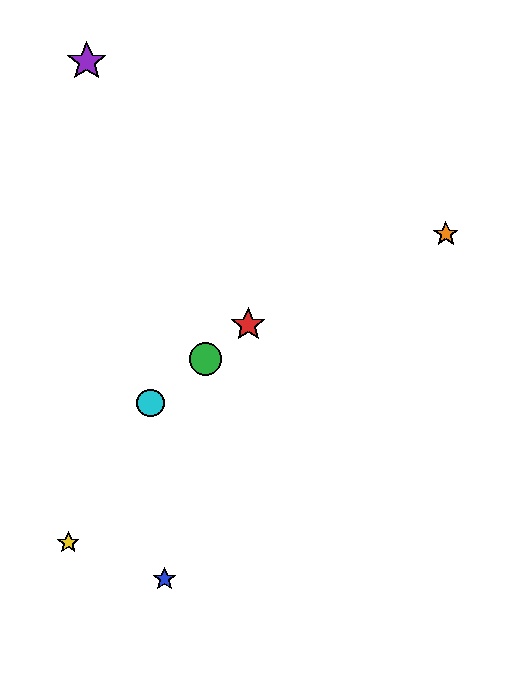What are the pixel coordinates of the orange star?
The orange star is at (446, 234).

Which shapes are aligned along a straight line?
The red star, the green circle, the cyan circle are aligned along a straight line.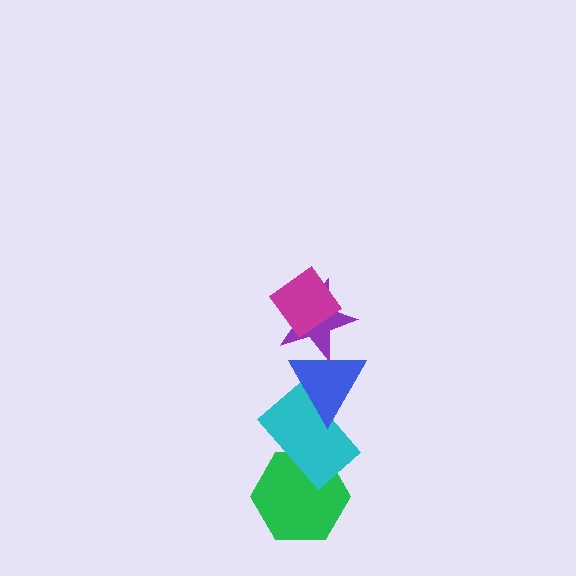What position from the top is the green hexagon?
The green hexagon is 5th from the top.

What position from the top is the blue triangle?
The blue triangle is 3rd from the top.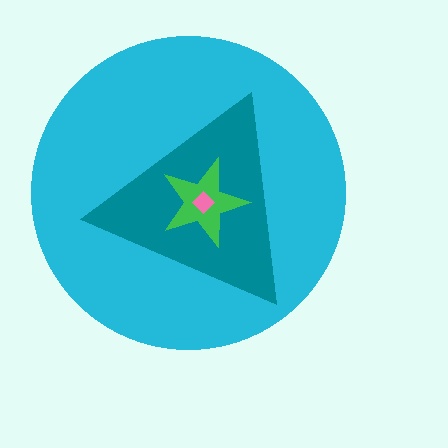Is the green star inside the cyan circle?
Yes.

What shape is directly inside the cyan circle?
The teal triangle.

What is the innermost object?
The pink diamond.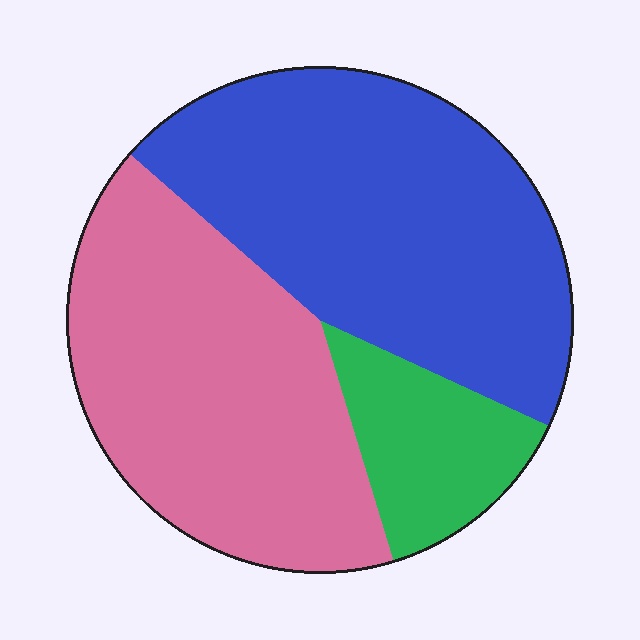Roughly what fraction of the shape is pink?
Pink covers roughly 40% of the shape.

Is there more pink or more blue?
Blue.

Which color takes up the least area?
Green, at roughly 15%.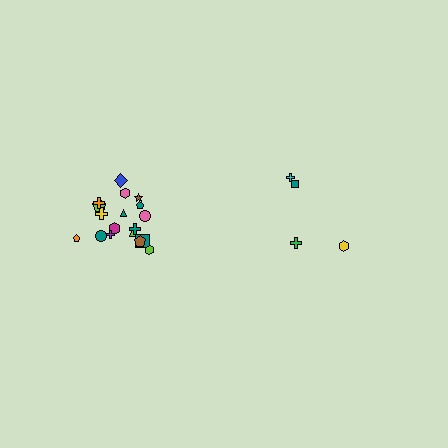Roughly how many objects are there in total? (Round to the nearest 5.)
Roughly 20 objects in total.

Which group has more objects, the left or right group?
The left group.